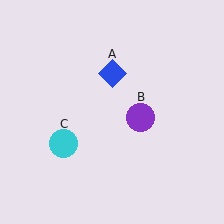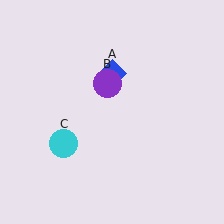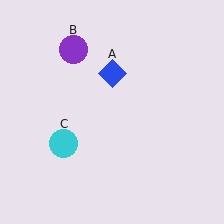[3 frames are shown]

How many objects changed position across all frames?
1 object changed position: purple circle (object B).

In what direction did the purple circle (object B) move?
The purple circle (object B) moved up and to the left.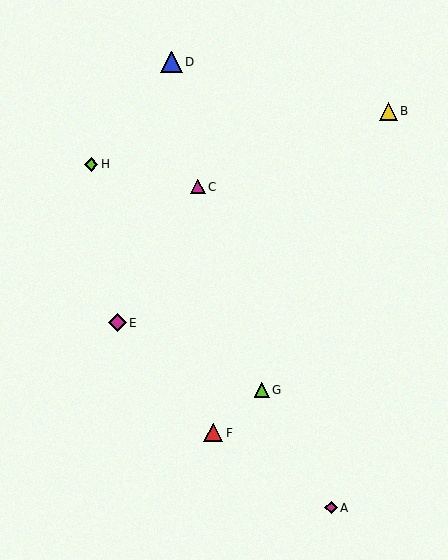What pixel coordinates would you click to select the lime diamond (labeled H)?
Click at (91, 164) to select the lime diamond H.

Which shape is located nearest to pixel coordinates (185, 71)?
The blue triangle (labeled D) at (171, 62) is nearest to that location.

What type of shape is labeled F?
Shape F is a red triangle.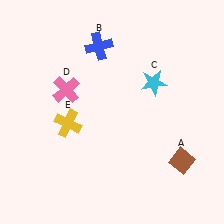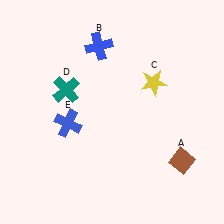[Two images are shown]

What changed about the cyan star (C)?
In Image 1, C is cyan. In Image 2, it changed to yellow.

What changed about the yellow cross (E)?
In Image 1, E is yellow. In Image 2, it changed to blue.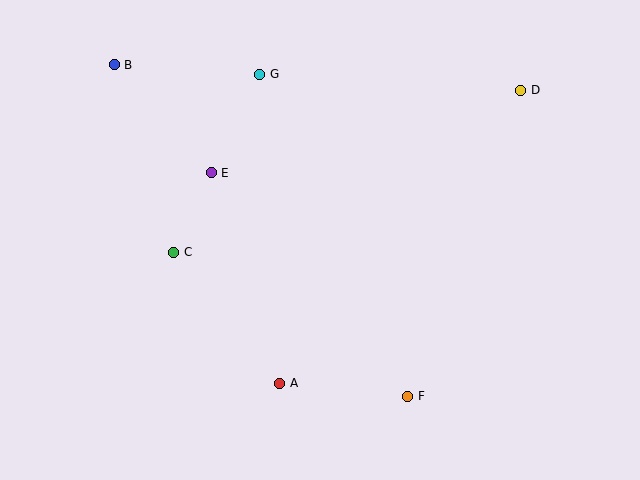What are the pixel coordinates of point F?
Point F is at (408, 396).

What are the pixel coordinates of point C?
Point C is at (174, 252).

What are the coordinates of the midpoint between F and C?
The midpoint between F and C is at (291, 324).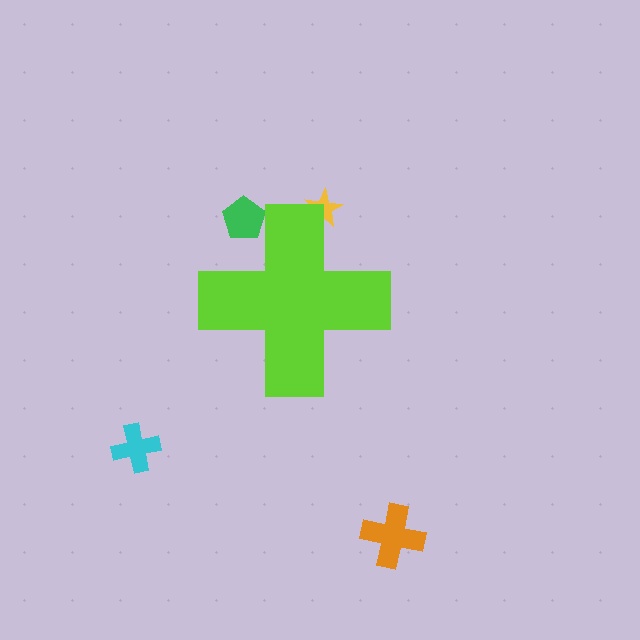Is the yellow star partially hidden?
Yes, the yellow star is partially hidden behind the lime cross.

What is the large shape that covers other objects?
A lime cross.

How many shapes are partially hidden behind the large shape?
2 shapes are partially hidden.